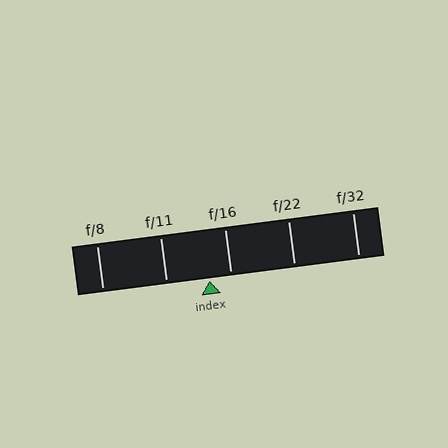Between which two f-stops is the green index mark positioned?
The index mark is between f/11 and f/16.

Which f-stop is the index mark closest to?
The index mark is closest to f/16.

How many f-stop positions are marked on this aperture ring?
There are 5 f-stop positions marked.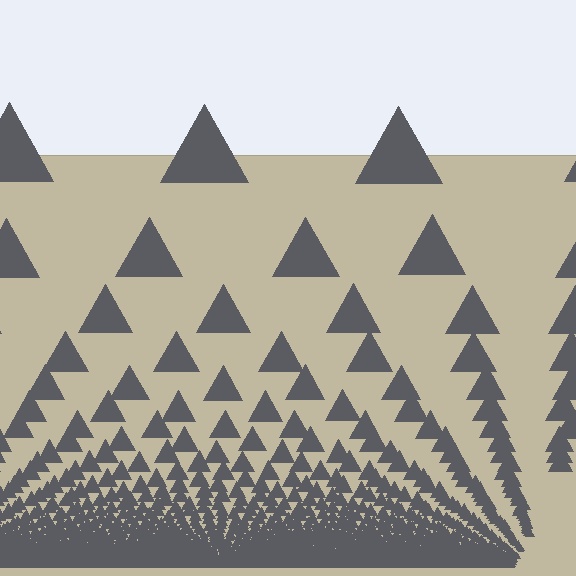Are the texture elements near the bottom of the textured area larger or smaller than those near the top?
Smaller. The gradient is inverted — elements near the bottom are smaller and denser.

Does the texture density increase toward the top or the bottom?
Density increases toward the bottom.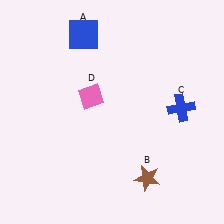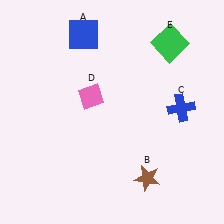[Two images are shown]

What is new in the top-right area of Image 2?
A green square (E) was added in the top-right area of Image 2.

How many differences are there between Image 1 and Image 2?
There is 1 difference between the two images.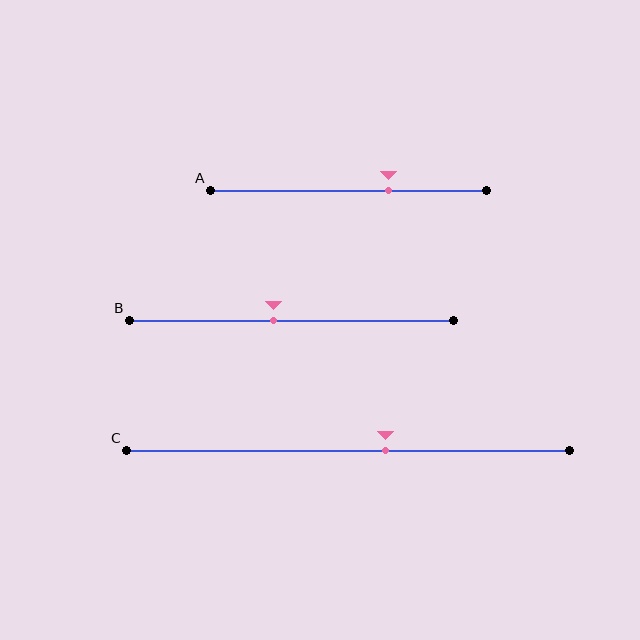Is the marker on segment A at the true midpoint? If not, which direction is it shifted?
No, the marker on segment A is shifted to the right by about 14% of the segment length.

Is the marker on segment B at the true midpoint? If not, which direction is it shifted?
No, the marker on segment B is shifted to the left by about 6% of the segment length.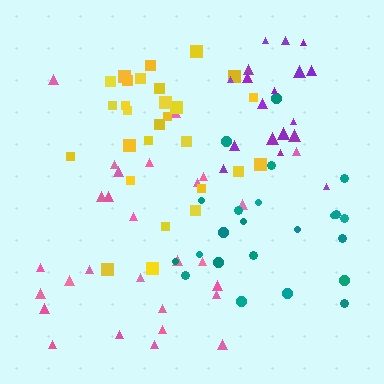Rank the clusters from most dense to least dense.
yellow, teal, pink, purple.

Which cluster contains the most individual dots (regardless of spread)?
Pink (28).